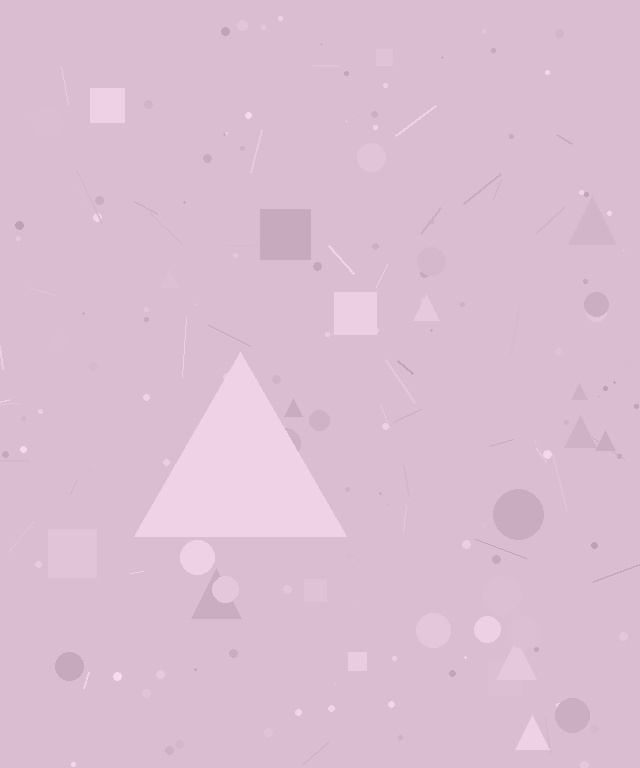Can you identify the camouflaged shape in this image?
The camouflaged shape is a triangle.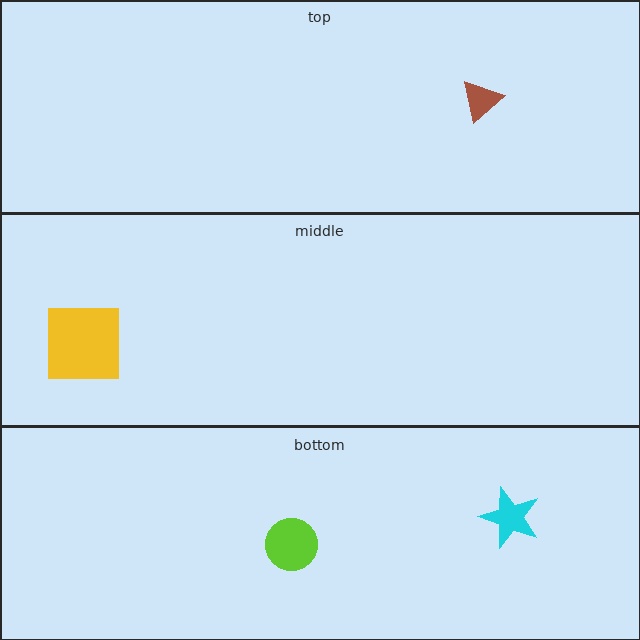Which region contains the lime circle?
The bottom region.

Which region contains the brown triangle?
The top region.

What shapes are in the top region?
The brown triangle.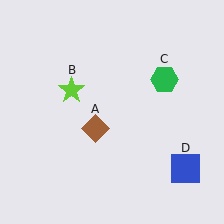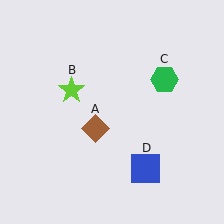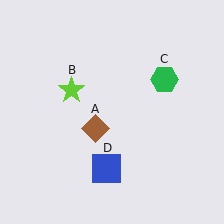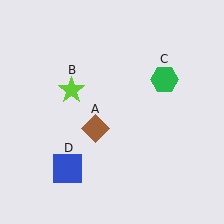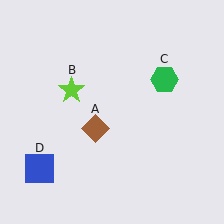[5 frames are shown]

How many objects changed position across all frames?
1 object changed position: blue square (object D).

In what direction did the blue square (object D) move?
The blue square (object D) moved left.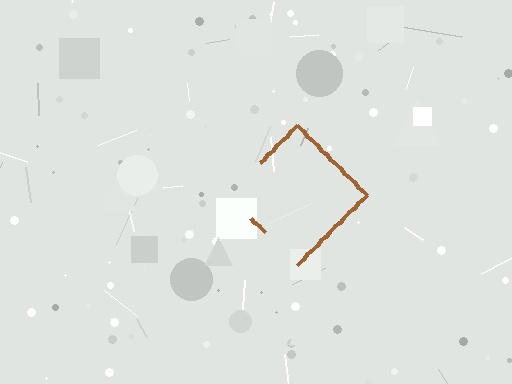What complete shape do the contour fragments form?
The contour fragments form a diamond.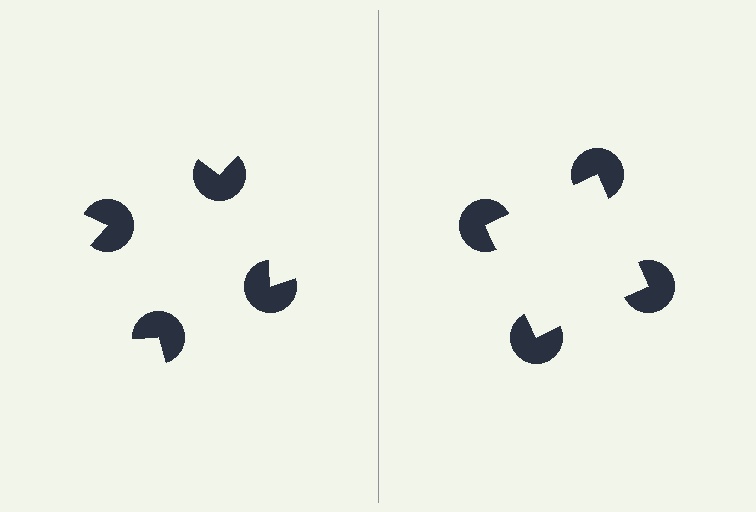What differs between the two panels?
The pac-man discs are positioned identically on both sides; only the wedge orientations differ. On the right they align to a square; on the left they are misaligned.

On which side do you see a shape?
An illusory square appears on the right side. On the left side the wedge cuts are rotated, so no coherent shape forms.